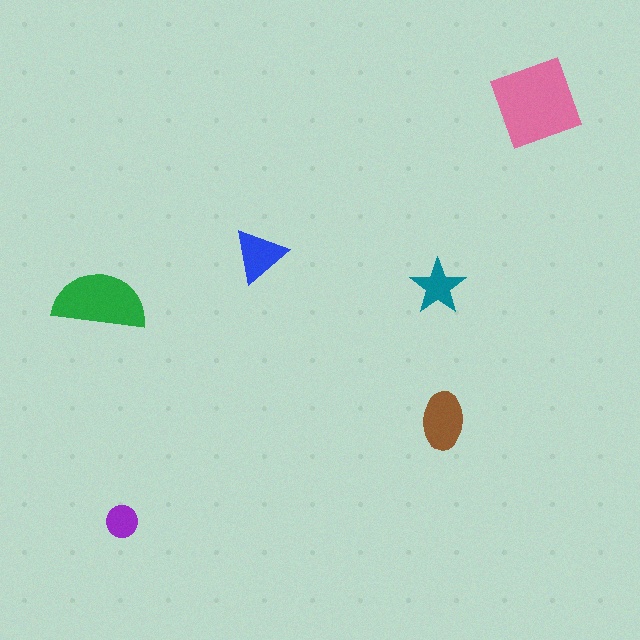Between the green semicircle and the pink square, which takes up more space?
The pink square.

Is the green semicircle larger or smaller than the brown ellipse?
Larger.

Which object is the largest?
The pink square.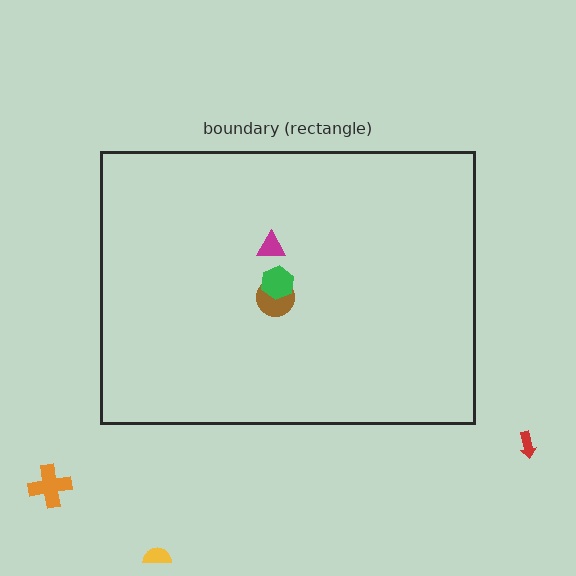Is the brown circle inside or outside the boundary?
Inside.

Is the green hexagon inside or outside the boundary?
Inside.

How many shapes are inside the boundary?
3 inside, 3 outside.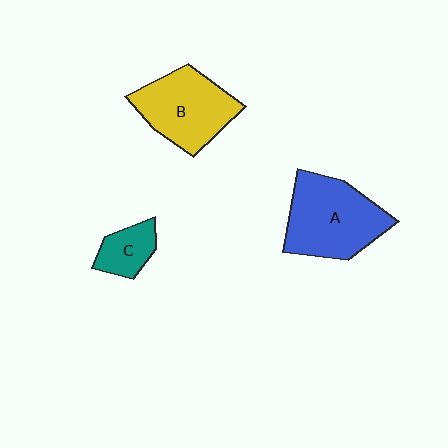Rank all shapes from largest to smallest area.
From largest to smallest: A (blue), B (yellow), C (teal).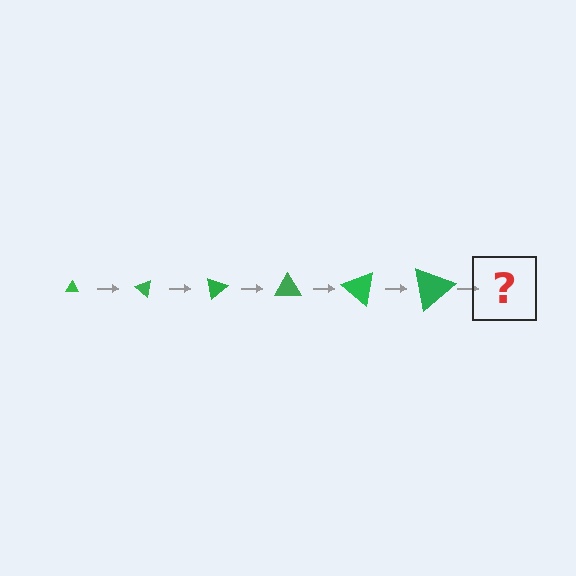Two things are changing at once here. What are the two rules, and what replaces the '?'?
The two rules are that the triangle grows larger each step and it rotates 40 degrees each step. The '?' should be a triangle, larger than the previous one and rotated 240 degrees from the start.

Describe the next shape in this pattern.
It should be a triangle, larger than the previous one and rotated 240 degrees from the start.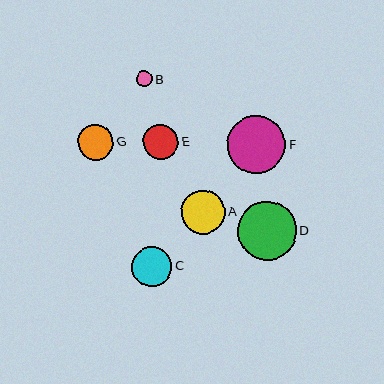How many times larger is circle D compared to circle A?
Circle D is approximately 1.4 times the size of circle A.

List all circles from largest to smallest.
From largest to smallest: D, F, A, C, G, E, B.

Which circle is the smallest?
Circle B is the smallest with a size of approximately 16 pixels.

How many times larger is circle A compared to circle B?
Circle A is approximately 2.7 times the size of circle B.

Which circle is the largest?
Circle D is the largest with a size of approximately 59 pixels.